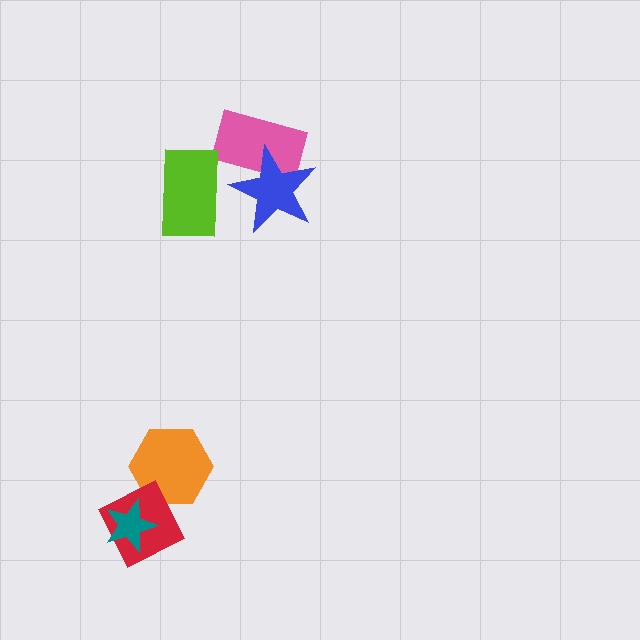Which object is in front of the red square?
The teal star is in front of the red square.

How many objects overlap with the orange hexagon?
1 object overlaps with the orange hexagon.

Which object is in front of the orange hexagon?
The red square is in front of the orange hexagon.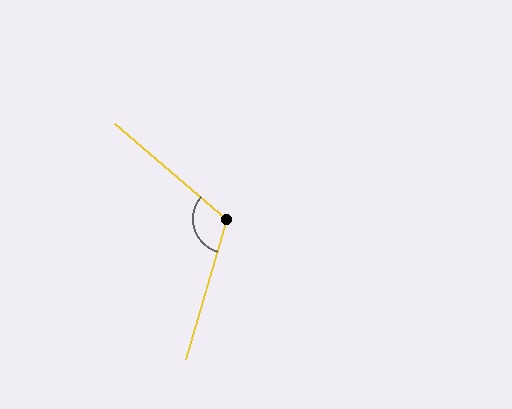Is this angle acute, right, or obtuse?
It is obtuse.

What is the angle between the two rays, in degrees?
Approximately 114 degrees.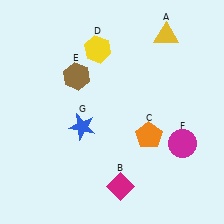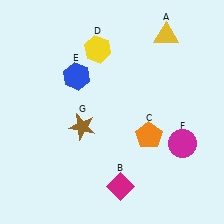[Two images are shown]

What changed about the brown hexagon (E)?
In Image 1, E is brown. In Image 2, it changed to blue.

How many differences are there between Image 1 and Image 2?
There are 2 differences between the two images.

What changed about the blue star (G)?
In Image 1, G is blue. In Image 2, it changed to brown.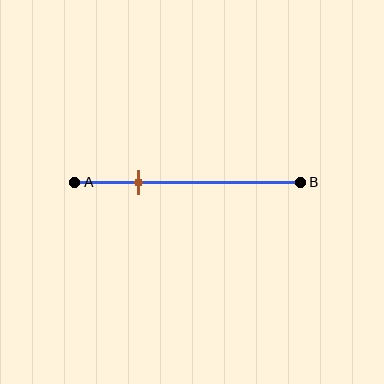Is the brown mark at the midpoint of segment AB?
No, the mark is at about 30% from A, not at the 50% midpoint.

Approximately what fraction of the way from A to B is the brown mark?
The brown mark is approximately 30% of the way from A to B.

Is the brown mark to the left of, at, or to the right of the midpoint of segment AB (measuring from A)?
The brown mark is to the left of the midpoint of segment AB.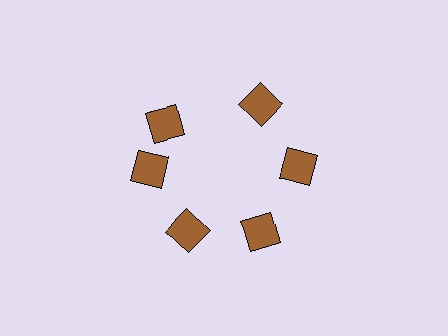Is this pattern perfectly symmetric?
No. The 6 brown squares are arranged in a ring, but one element near the 11 o'clock position is rotated out of alignment along the ring, breaking the 6-fold rotational symmetry.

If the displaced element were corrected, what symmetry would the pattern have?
It would have 6-fold rotational symmetry — the pattern would map onto itself every 60 degrees.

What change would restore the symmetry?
The symmetry would be restored by rotating it back into even spacing with its neighbors so that all 6 squares sit at equal angles and equal distance from the center.